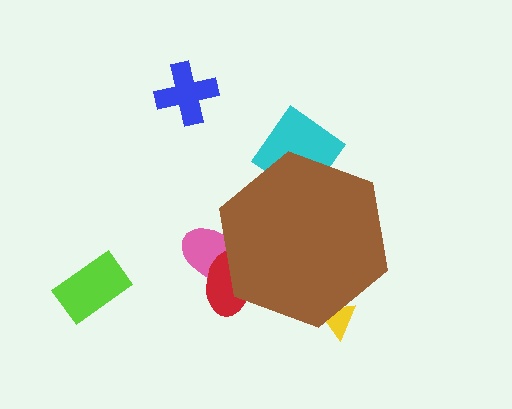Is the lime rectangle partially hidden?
No, the lime rectangle is fully visible.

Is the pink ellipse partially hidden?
Yes, the pink ellipse is partially hidden behind the brown hexagon.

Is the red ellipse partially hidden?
Yes, the red ellipse is partially hidden behind the brown hexagon.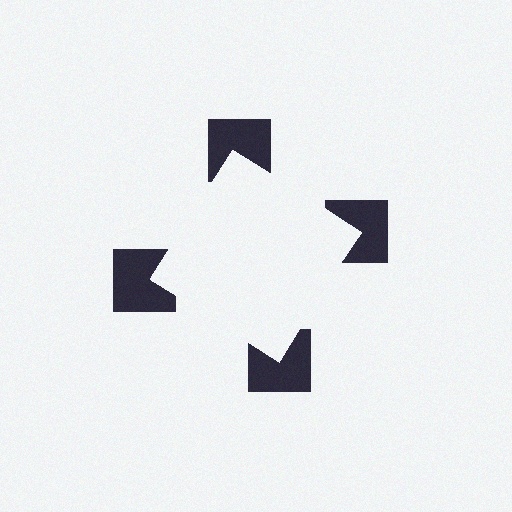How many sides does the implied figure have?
4 sides.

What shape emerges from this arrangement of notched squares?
An illusory square — its edges are inferred from the aligned wedge cuts in the notched squares, not physically drawn.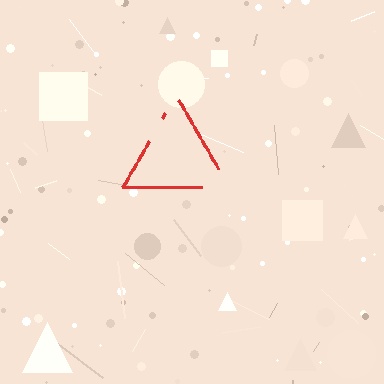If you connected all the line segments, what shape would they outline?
They would outline a triangle.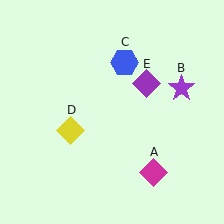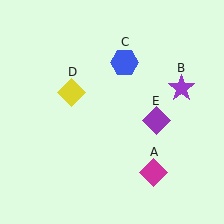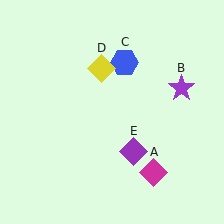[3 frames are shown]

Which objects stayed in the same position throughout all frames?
Magenta diamond (object A) and purple star (object B) and blue hexagon (object C) remained stationary.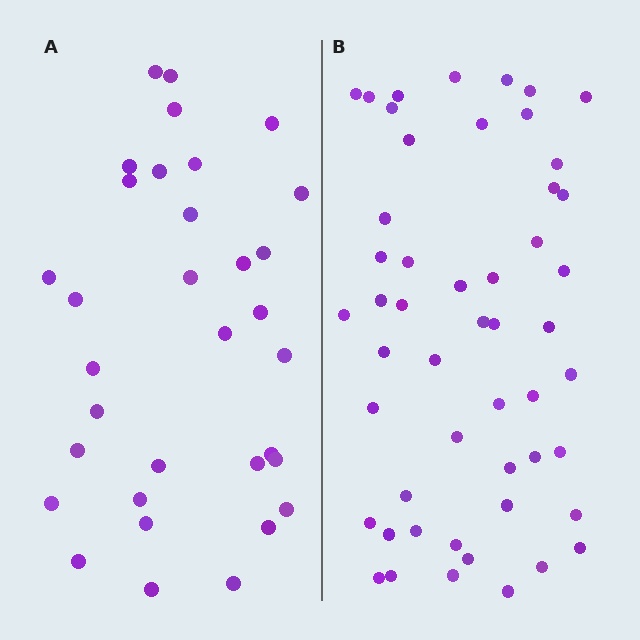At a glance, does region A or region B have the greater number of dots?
Region B (the right region) has more dots.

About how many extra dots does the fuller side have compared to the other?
Region B has approximately 20 more dots than region A.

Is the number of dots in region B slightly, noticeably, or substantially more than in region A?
Region B has substantially more. The ratio is roughly 1.5 to 1.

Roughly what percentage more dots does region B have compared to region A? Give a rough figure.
About 55% more.